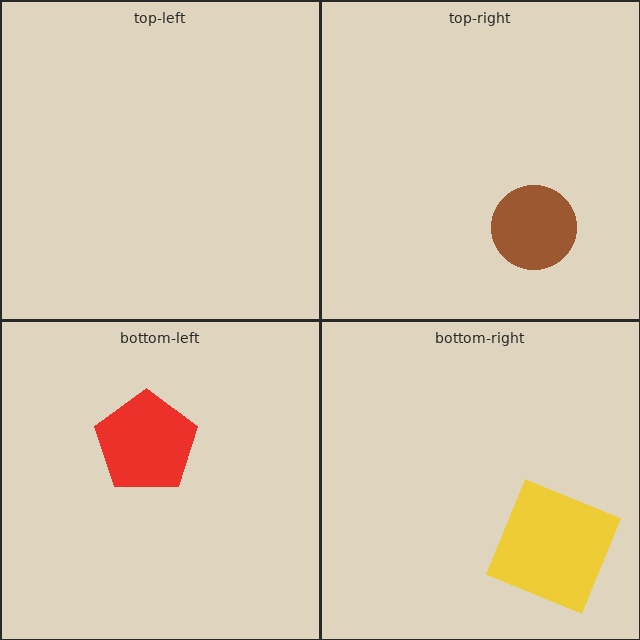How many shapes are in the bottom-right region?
1.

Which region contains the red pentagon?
The bottom-left region.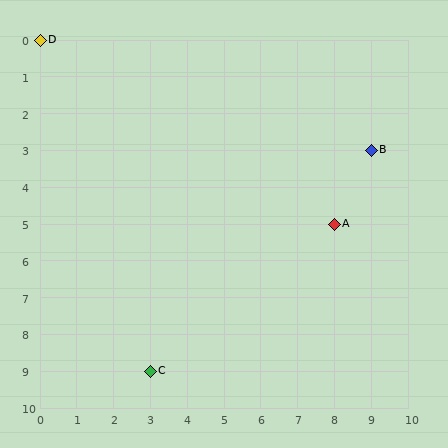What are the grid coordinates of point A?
Point A is at grid coordinates (8, 5).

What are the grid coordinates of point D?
Point D is at grid coordinates (0, 0).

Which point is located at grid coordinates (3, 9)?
Point C is at (3, 9).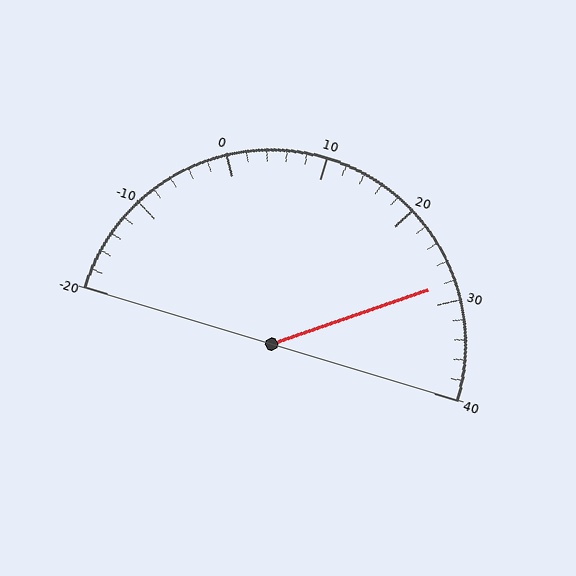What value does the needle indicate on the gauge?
The needle indicates approximately 28.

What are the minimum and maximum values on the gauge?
The gauge ranges from -20 to 40.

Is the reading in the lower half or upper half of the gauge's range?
The reading is in the upper half of the range (-20 to 40).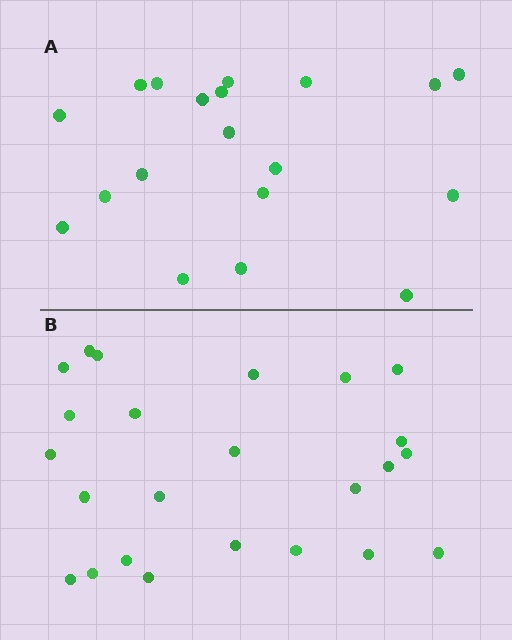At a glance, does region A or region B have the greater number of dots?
Region B (the bottom region) has more dots.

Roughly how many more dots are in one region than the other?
Region B has about 5 more dots than region A.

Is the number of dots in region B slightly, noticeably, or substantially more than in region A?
Region B has noticeably more, but not dramatically so. The ratio is roughly 1.3 to 1.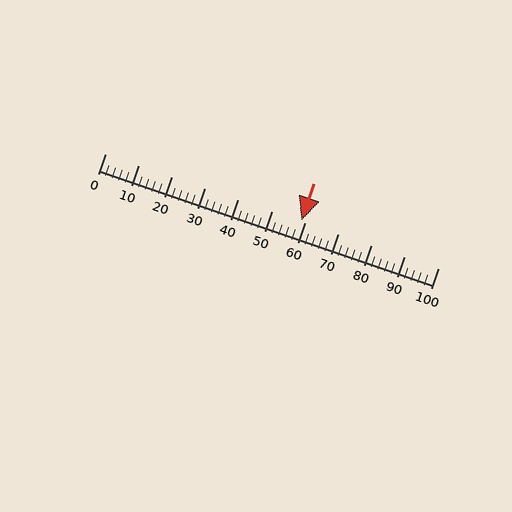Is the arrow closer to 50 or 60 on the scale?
The arrow is closer to 60.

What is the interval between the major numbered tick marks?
The major tick marks are spaced 10 units apart.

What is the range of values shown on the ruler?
The ruler shows values from 0 to 100.